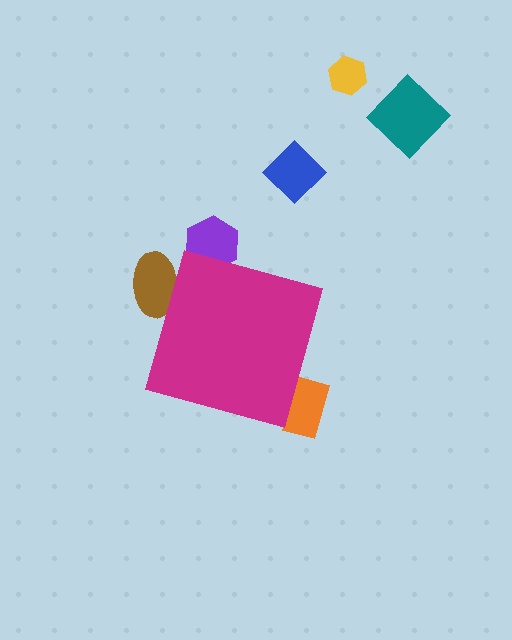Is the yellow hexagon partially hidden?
No, the yellow hexagon is fully visible.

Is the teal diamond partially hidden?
No, the teal diamond is fully visible.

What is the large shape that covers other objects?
A magenta diamond.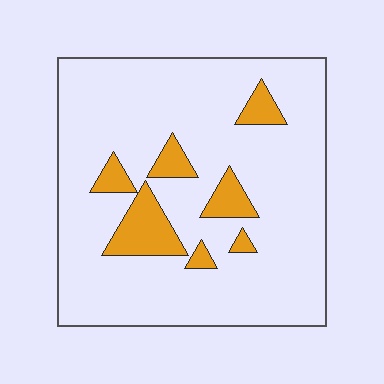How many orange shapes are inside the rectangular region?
7.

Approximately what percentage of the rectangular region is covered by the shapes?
Approximately 15%.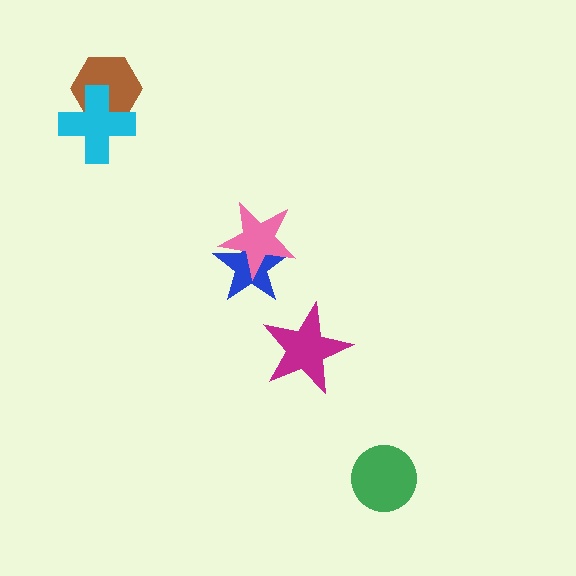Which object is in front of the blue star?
The pink star is in front of the blue star.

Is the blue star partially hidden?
Yes, it is partially covered by another shape.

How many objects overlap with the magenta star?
0 objects overlap with the magenta star.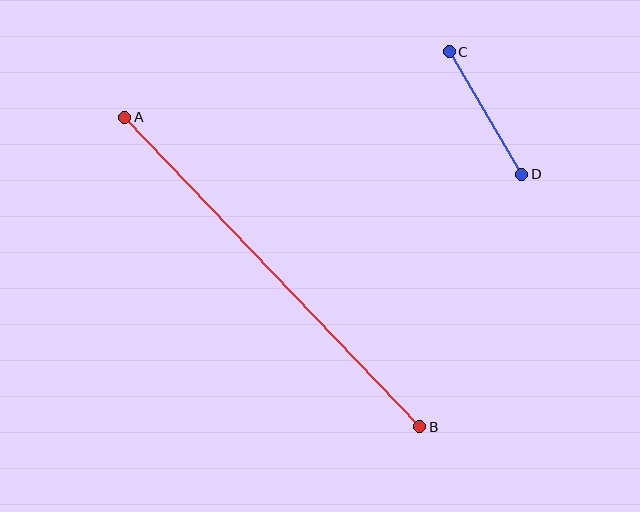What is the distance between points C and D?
The distance is approximately 142 pixels.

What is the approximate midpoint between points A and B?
The midpoint is at approximately (272, 272) pixels.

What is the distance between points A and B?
The distance is approximately 427 pixels.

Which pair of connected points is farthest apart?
Points A and B are farthest apart.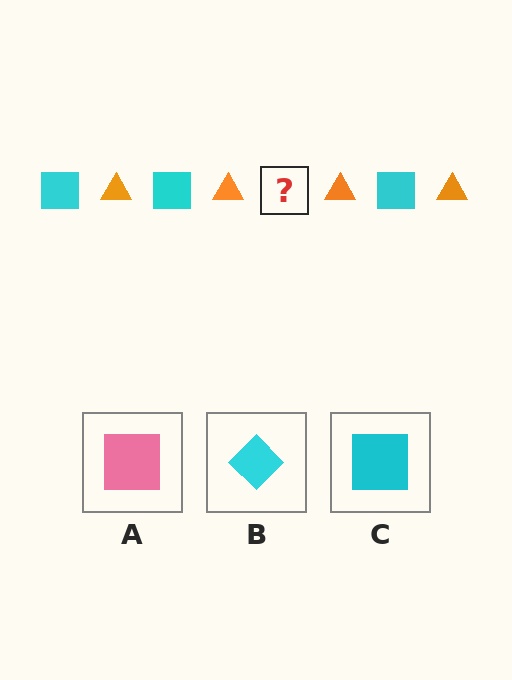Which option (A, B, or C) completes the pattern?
C.